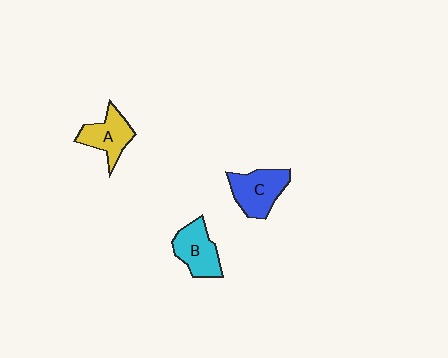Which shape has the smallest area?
Shape A (yellow).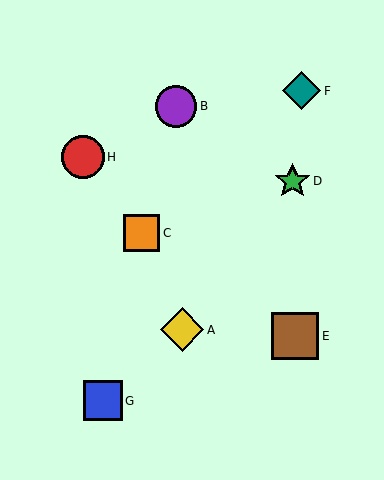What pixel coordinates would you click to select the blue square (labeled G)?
Click at (103, 401) to select the blue square G.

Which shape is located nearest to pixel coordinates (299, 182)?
The green star (labeled D) at (292, 181) is nearest to that location.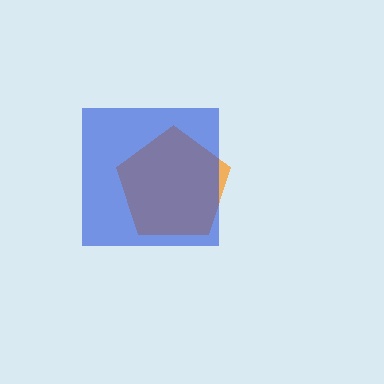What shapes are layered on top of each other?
The layered shapes are: an orange pentagon, a blue square.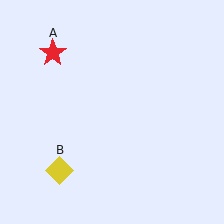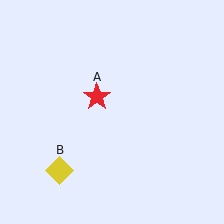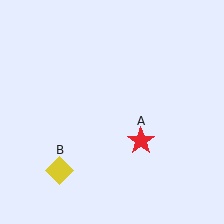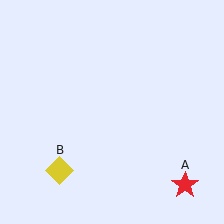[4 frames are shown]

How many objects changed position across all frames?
1 object changed position: red star (object A).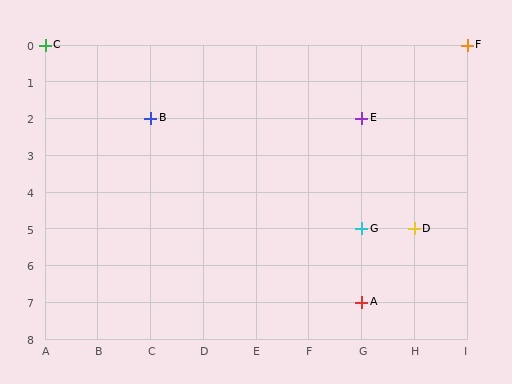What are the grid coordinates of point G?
Point G is at grid coordinates (G, 5).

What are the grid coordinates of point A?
Point A is at grid coordinates (G, 7).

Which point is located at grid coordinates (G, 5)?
Point G is at (G, 5).